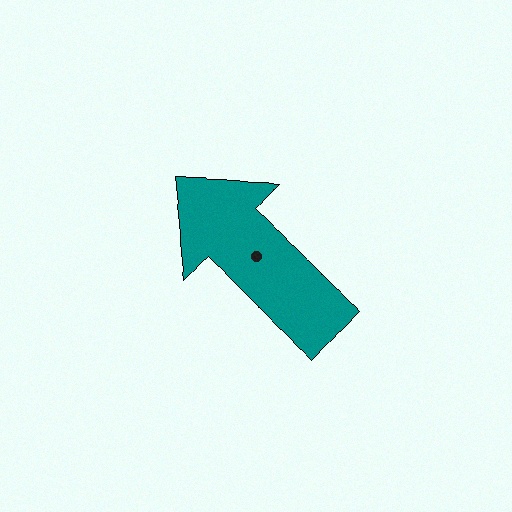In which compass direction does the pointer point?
Northwest.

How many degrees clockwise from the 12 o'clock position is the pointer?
Approximately 313 degrees.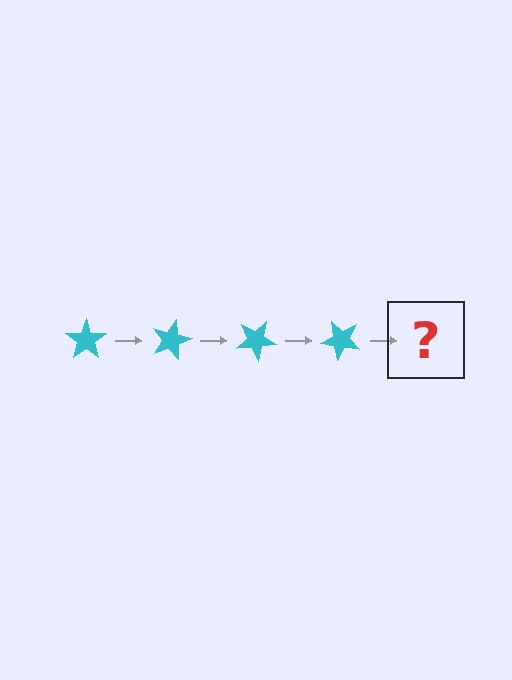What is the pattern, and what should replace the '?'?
The pattern is that the star rotates 15 degrees each step. The '?' should be a cyan star rotated 60 degrees.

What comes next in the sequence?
The next element should be a cyan star rotated 60 degrees.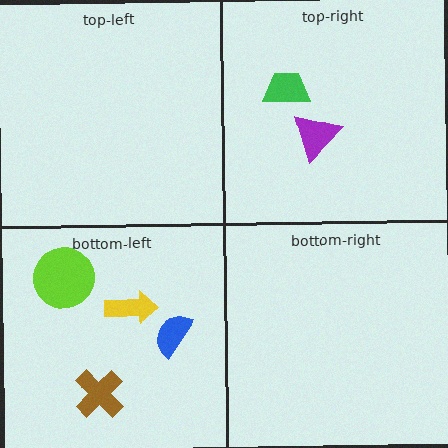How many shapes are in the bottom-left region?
4.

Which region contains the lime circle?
The bottom-left region.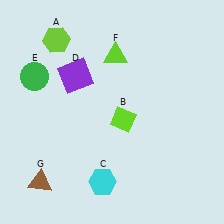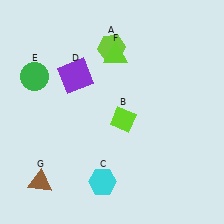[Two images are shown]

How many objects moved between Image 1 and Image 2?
1 object moved between the two images.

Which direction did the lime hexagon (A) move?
The lime hexagon (A) moved right.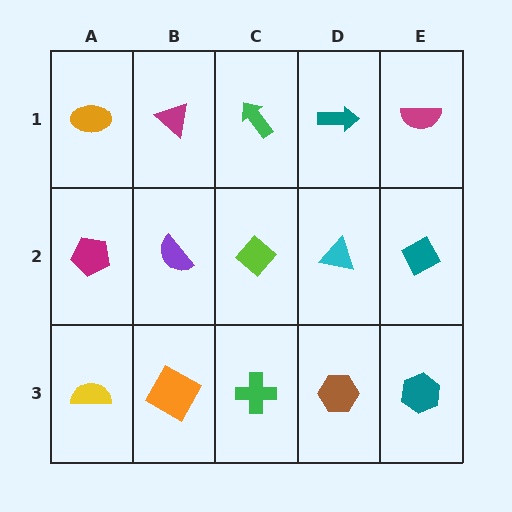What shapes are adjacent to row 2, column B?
A magenta triangle (row 1, column B), an orange square (row 3, column B), a magenta pentagon (row 2, column A), a lime diamond (row 2, column C).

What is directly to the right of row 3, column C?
A brown hexagon.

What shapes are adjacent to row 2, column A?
An orange ellipse (row 1, column A), a yellow semicircle (row 3, column A), a purple semicircle (row 2, column B).